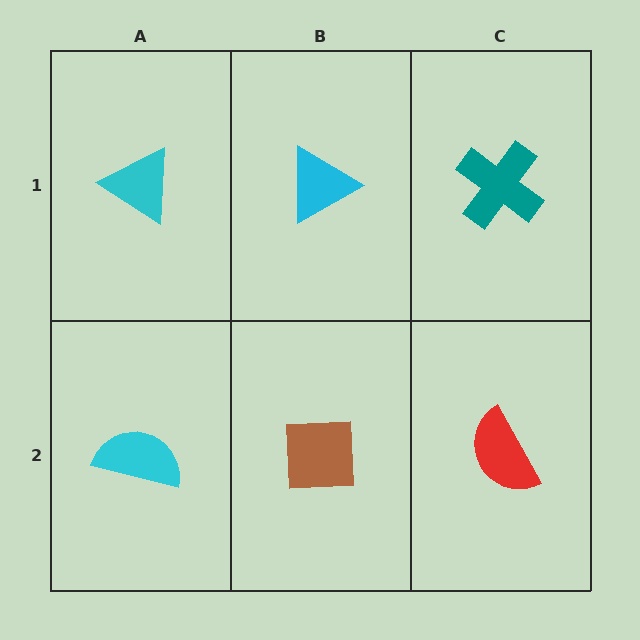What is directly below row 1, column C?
A red semicircle.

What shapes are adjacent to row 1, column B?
A brown square (row 2, column B), a cyan triangle (row 1, column A), a teal cross (row 1, column C).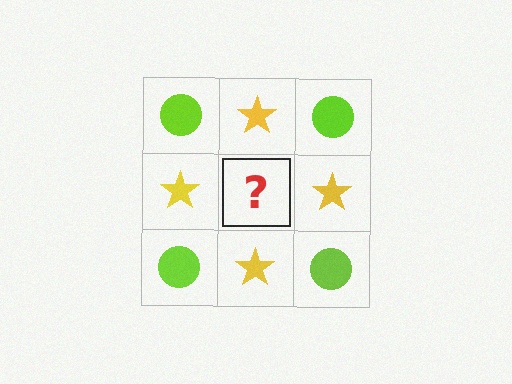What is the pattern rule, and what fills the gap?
The rule is that it alternates lime circle and yellow star in a checkerboard pattern. The gap should be filled with a lime circle.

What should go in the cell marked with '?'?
The missing cell should contain a lime circle.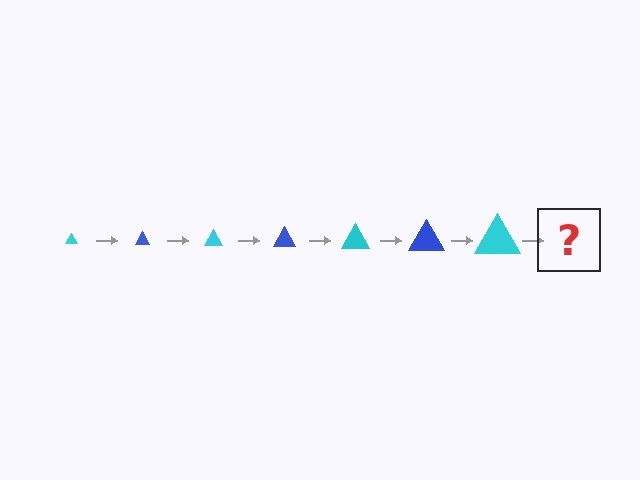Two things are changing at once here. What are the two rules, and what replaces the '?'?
The two rules are that the triangle grows larger each step and the color cycles through cyan and blue. The '?' should be a blue triangle, larger than the previous one.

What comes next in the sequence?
The next element should be a blue triangle, larger than the previous one.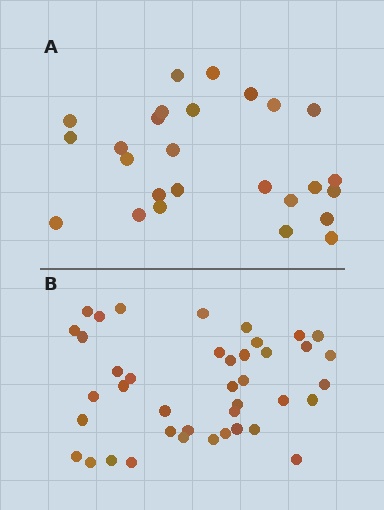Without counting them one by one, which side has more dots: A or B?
Region B (the bottom region) has more dots.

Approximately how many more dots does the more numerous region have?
Region B has approximately 15 more dots than region A.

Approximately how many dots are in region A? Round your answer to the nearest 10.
About 30 dots. (The exact count is 26, which rounds to 30.)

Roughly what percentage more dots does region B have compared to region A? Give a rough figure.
About 60% more.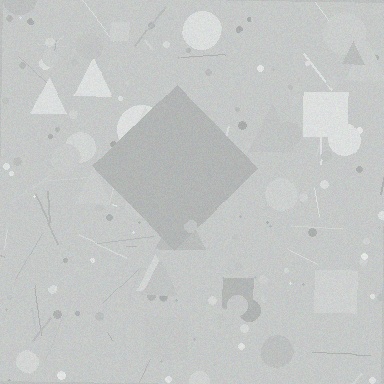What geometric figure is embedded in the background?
A diamond is embedded in the background.